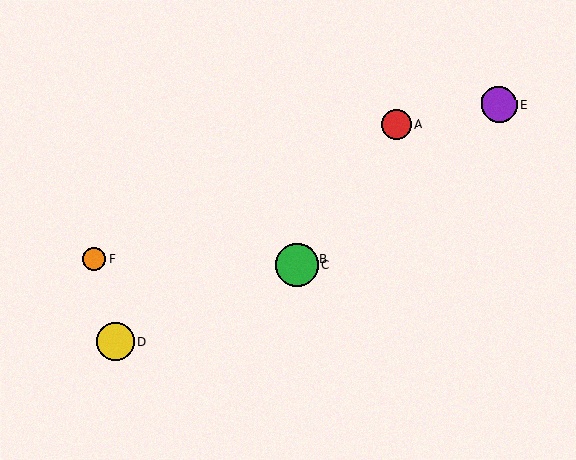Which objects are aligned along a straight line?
Objects A, B, C are aligned along a straight line.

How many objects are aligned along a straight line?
3 objects (A, B, C) are aligned along a straight line.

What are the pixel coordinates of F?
Object F is at (94, 259).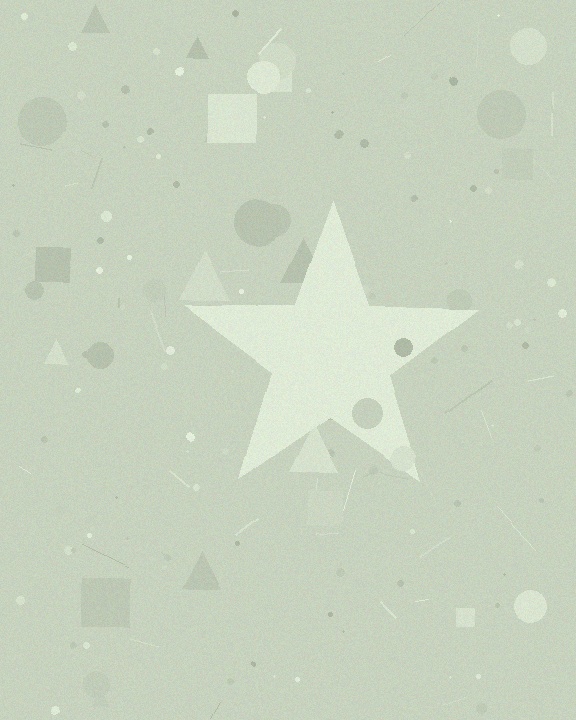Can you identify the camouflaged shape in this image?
The camouflaged shape is a star.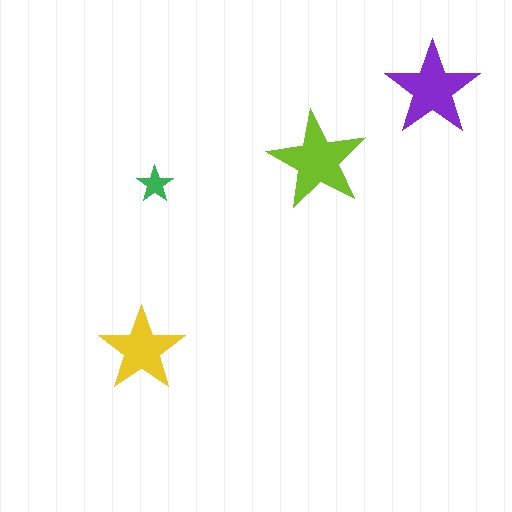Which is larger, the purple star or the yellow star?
The purple one.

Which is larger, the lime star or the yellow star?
The lime one.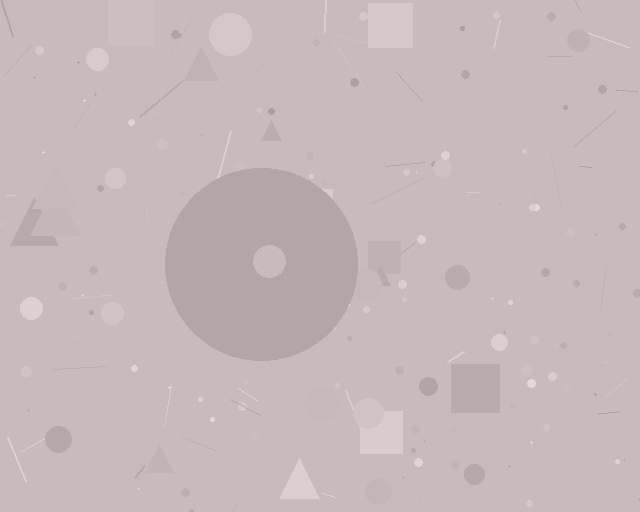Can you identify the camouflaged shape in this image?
The camouflaged shape is a circle.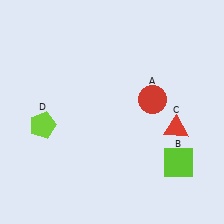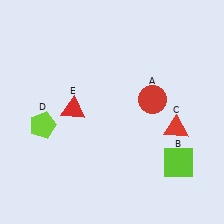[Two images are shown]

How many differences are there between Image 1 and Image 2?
There is 1 difference between the two images.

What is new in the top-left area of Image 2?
A red triangle (E) was added in the top-left area of Image 2.